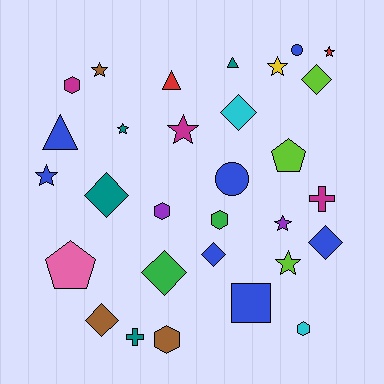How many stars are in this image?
There are 8 stars.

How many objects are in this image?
There are 30 objects.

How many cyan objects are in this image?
There are 2 cyan objects.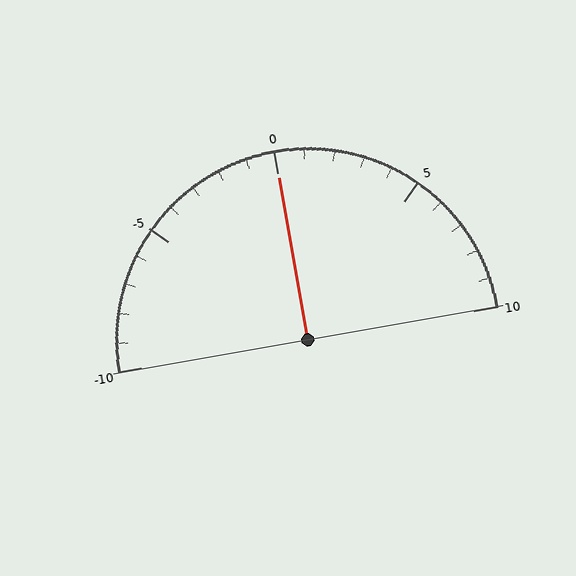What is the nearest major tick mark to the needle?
The nearest major tick mark is 0.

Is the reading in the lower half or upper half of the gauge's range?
The reading is in the upper half of the range (-10 to 10).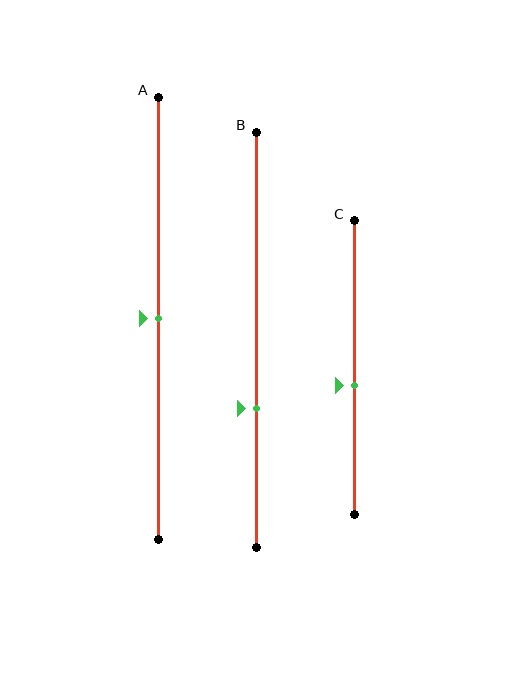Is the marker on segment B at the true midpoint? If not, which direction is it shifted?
No, the marker on segment B is shifted downward by about 17% of the segment length.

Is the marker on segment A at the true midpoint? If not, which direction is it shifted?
Yes, the marker on segment A is at the true midpoint.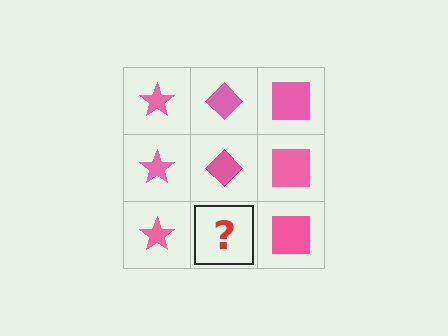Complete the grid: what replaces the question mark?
The question mark should be replaced with a pink diamond.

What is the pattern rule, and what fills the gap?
The rule is that each column has a consistent shape. The gap should be filled with a pink diamond.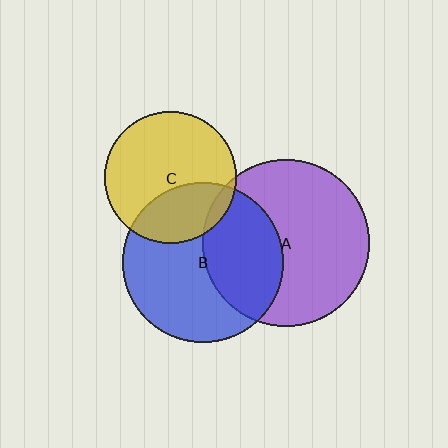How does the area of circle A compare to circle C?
Approximately 1.6 times.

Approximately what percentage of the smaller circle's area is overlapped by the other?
Approximately 5%.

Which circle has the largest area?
Circle A (purple).